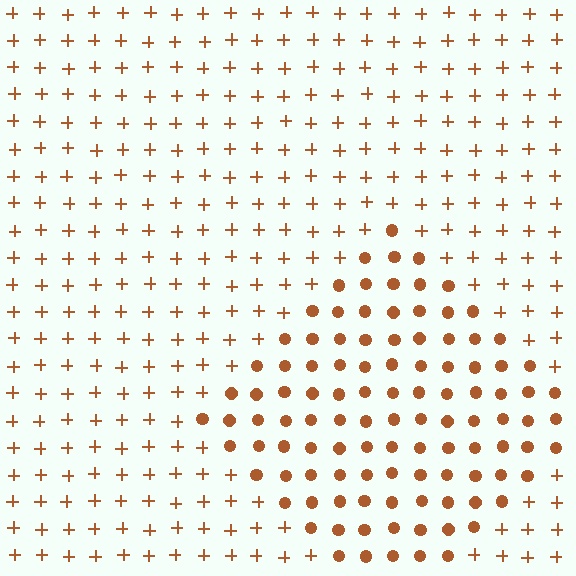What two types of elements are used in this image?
The image uses circles inside the diamond region and plus signs outside it.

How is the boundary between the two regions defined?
The boundary is defined by a change in element shape: circles inside vs. plus signs outside. All elements share the same color and spacing.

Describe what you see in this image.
The image is filled with small brown elements arranged in a uniform grid. A diamond-shaped region contains circles, while the surrounding area contains plus signs. The boundary is defined purely by the change in element shape.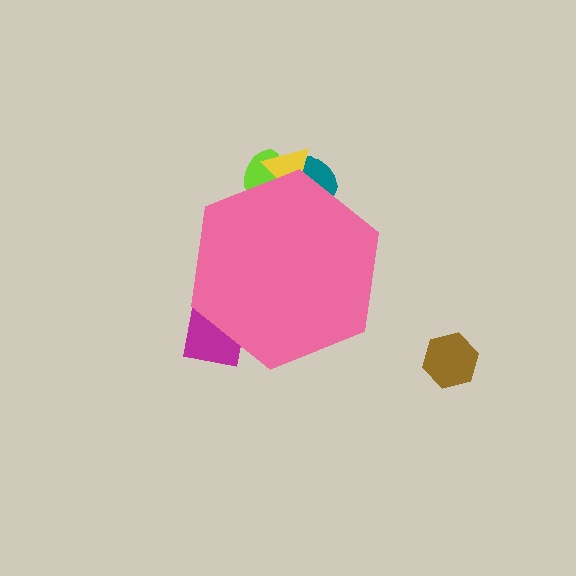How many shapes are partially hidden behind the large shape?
4 shapes are partially hidden.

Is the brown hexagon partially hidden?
No, the brown hexagon is fully visible.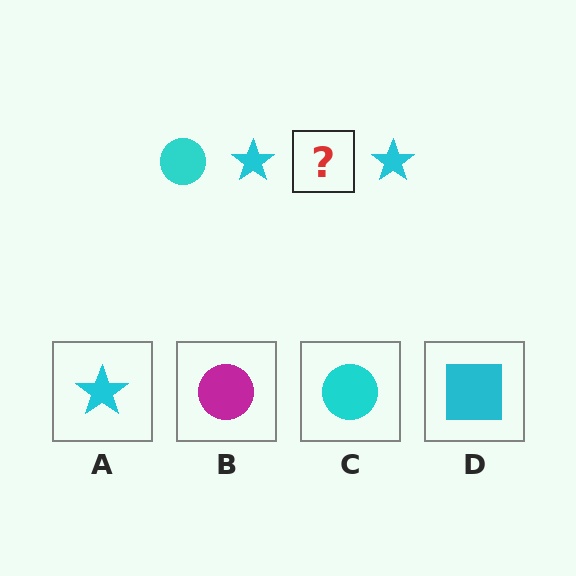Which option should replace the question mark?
Option C.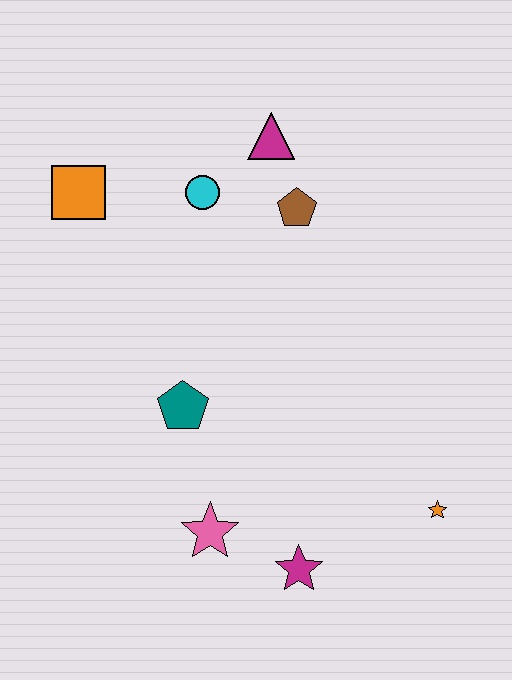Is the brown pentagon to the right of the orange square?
Yes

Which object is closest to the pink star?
The magenta star is closest to the pink star.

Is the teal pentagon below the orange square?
Yes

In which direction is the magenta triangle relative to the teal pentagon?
The magenta triangle is above the teal pentagon.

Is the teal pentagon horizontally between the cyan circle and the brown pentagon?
No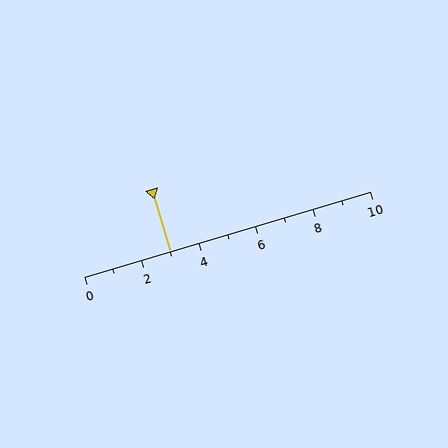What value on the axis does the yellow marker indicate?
The marker indicates approximately 3.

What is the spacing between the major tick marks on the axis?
The major ticks are spaced 2 apart.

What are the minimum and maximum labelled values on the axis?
The axis runs from 0 to 10.